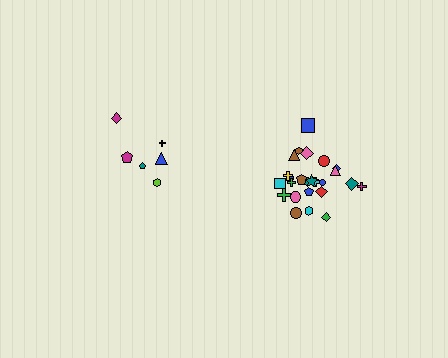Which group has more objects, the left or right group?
The right group.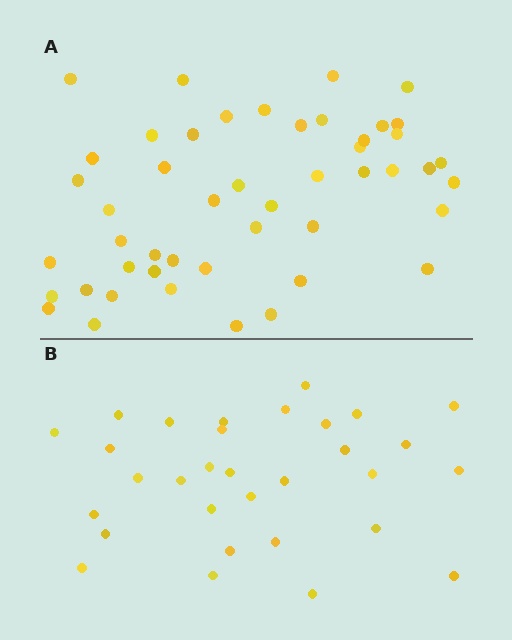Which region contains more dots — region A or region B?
Region A (the top region) has more dots.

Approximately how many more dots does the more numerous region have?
Region A has approximately 15 more dots than region B.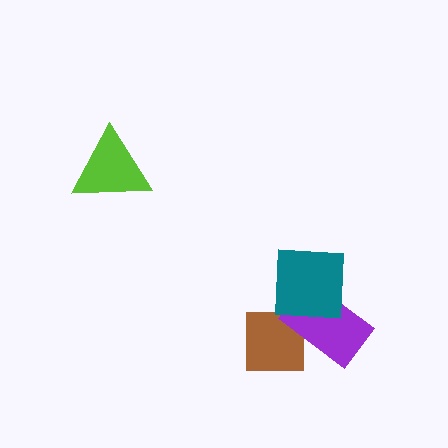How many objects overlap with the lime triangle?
0 objects overlap with the lime triangle.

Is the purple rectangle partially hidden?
Yes, it is partially covered by another shape.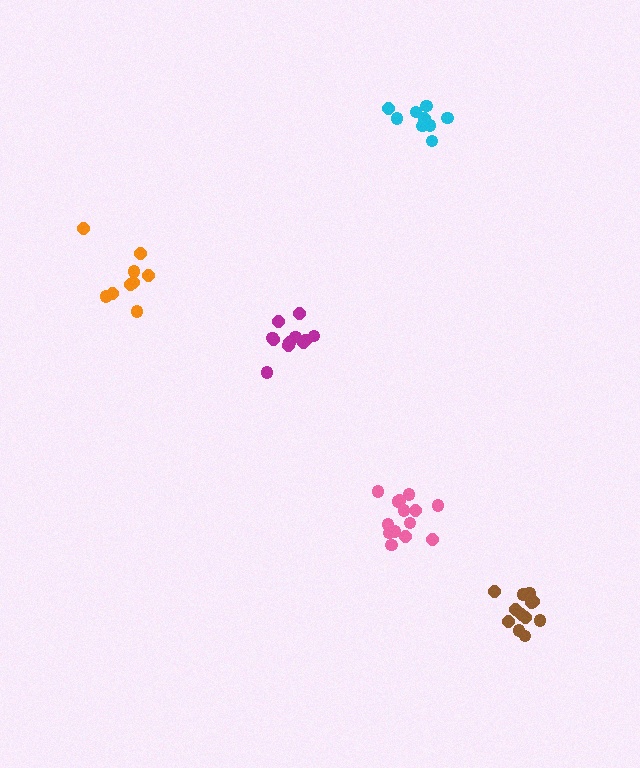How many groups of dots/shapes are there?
There are 5 groups.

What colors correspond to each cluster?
The clusters are colored: magenta, orange, cyan, brown, pink.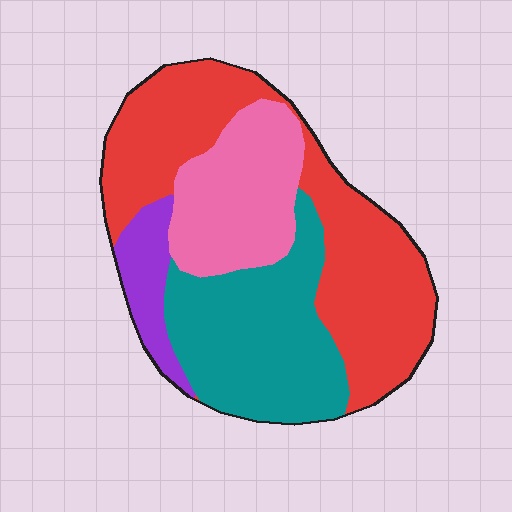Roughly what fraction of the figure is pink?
Pink takes up about one fifth (1/5) of the figure.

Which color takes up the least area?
Purple, at roughly 10%.